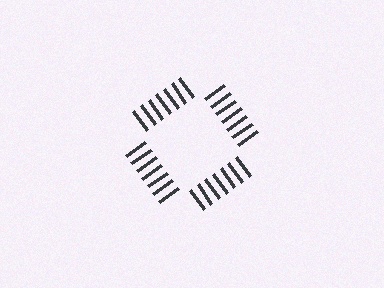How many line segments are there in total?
28 — 7 along each of the 4 edges.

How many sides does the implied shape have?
4 sides — the line-ends trace a square.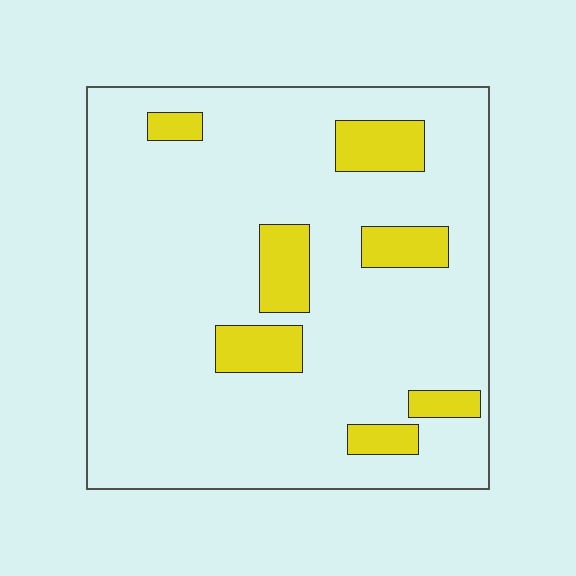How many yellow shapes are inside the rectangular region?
7.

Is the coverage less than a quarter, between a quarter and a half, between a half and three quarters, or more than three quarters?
Less than a quarter.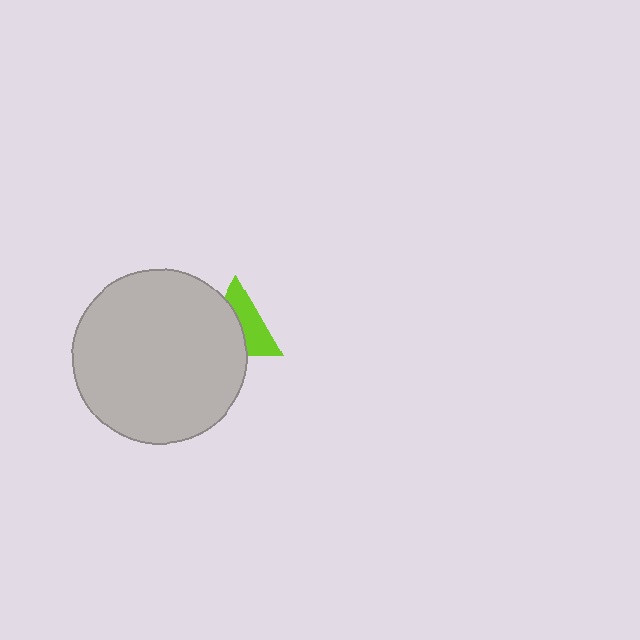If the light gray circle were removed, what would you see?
You would see the complete lime triangle.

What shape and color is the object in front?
The object in front is a light gray circle.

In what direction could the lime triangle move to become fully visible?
The lime triangle could move right. That would shift it out from behind the light gray circle entirely.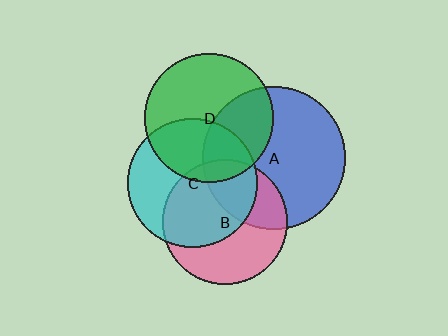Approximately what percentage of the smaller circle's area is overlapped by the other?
Approximately 35%.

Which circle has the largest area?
Circle A (blue).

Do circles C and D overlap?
Yes.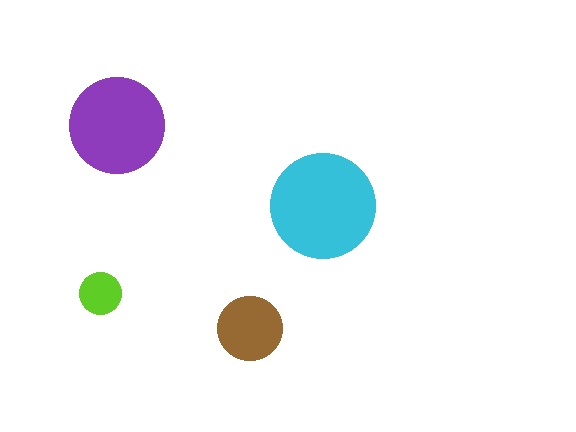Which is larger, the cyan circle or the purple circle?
The cyan one.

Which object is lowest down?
The brown circle is bottommost.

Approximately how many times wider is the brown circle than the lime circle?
About 1.5 times wider.